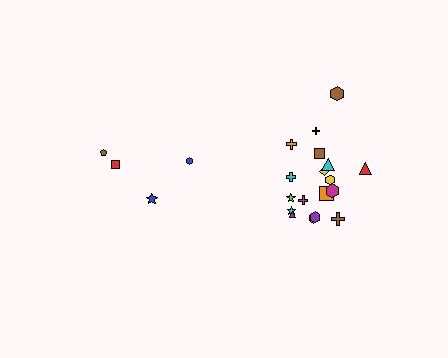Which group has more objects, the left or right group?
The right group.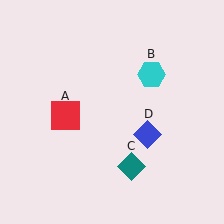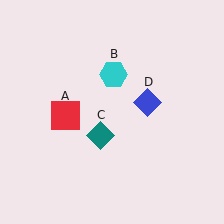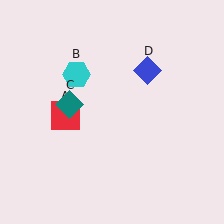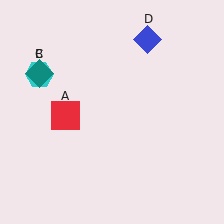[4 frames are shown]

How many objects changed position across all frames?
3 objects changed position: cyan hexagon (object B), teal diamond (object C), blue diamond (object D).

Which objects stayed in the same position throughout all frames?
Red square (object A) remained stationary.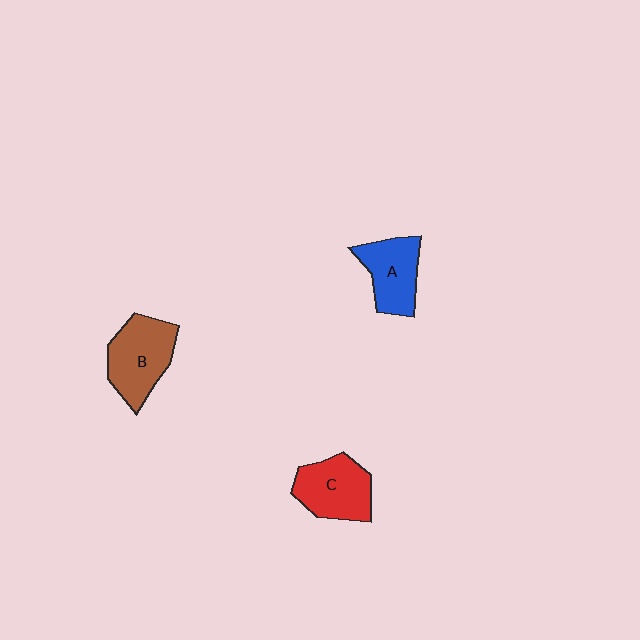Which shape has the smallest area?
Shape A (blue).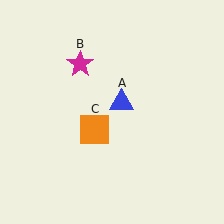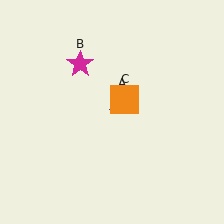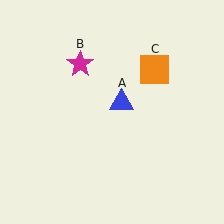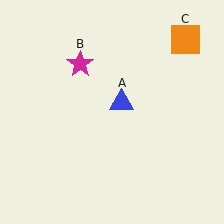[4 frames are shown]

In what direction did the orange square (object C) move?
The orange square (object C) moved up and to the right.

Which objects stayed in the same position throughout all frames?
Blue triangle (object A) and magenta star (object B) remained stationary.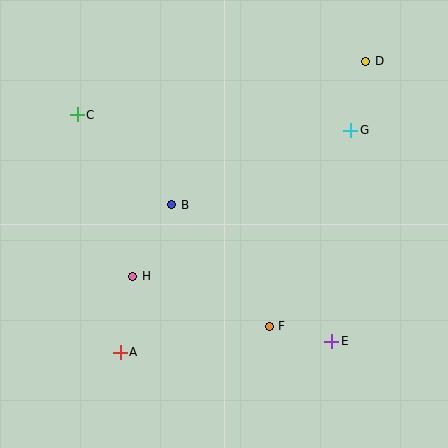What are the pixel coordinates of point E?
Point E is at (332, 341).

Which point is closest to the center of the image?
Point B at (172, 205) is closest to the center.